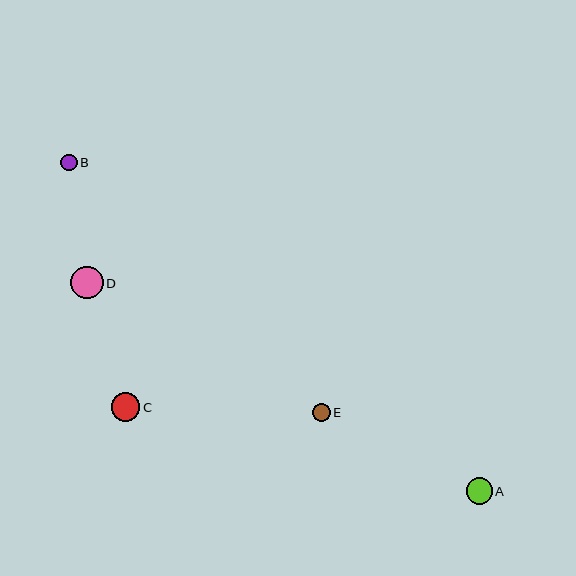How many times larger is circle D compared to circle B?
Circle D is approximately 2.0 times the size of circle B.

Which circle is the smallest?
Circle B is the smallest with a size of approximately 16 pixels.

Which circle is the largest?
Circle D is the largest with a size of approximately 32 pixels.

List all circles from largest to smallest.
From largest to smallest: D, C, A, E, B.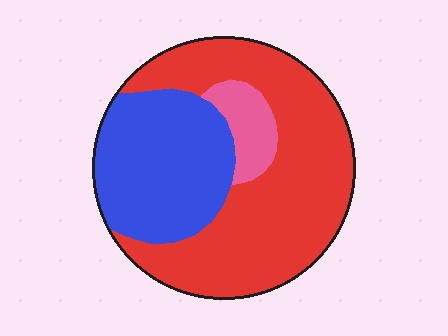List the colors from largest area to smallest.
From largest to smallest: red, blue, pink.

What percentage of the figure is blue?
Blue takes up about one third (1/3) of the figure.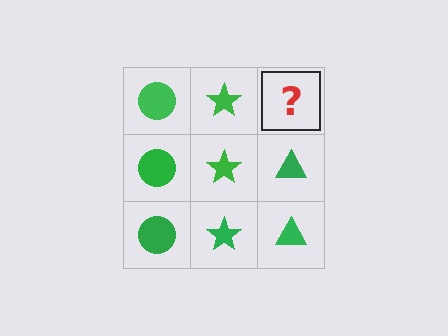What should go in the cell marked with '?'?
The missing cell should contain a green triangle.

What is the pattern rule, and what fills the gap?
The rule is that each column has a consistent shape. The gap should be filled with a green triangle.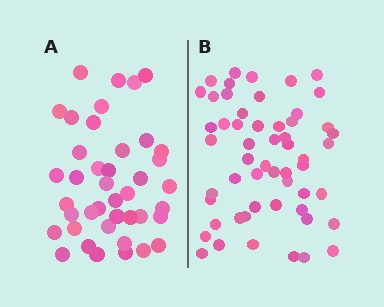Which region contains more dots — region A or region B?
Region B (the right region) has more dots.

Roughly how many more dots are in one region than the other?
Region B has approximately 15 more dots than region A.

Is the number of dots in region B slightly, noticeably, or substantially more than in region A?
Region B has noticeably more, but not dramatically so. The ratio is roughly 1.3 to 1.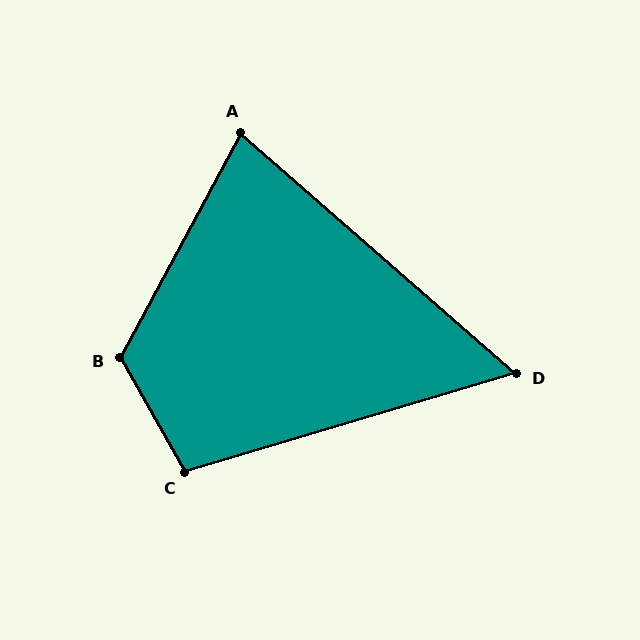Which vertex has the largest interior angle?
B, at approximately 122 degrees.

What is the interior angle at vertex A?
Approximately 77 degrees (acute).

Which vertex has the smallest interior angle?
D, at approximately 58 degrees.